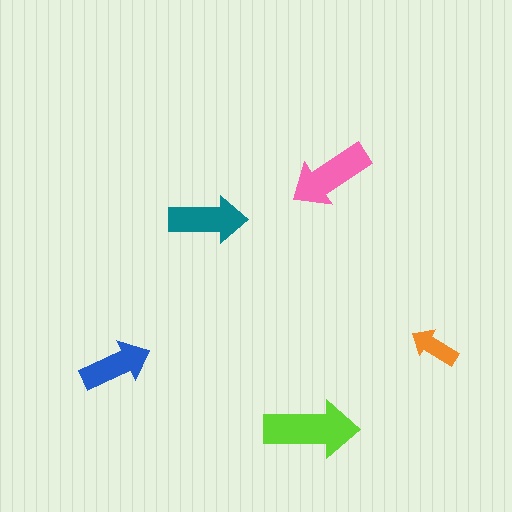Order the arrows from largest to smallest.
the lime one, the pink one, the teal one, the blue one, the orange one.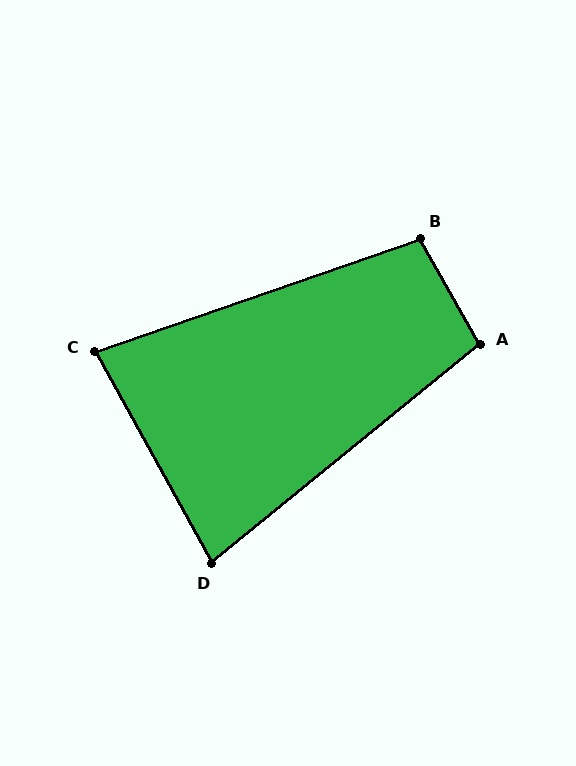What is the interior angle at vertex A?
Approximately 100 degrees (obtuse).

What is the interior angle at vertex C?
Approximately 80 degrees (acute).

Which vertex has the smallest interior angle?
D, at approximately 80 degrees.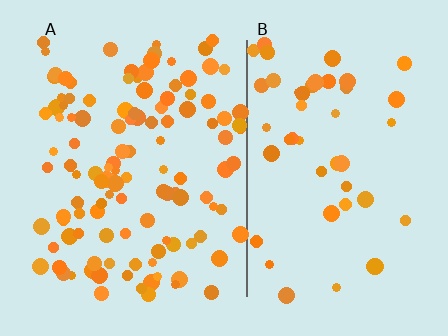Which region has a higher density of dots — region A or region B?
A (the left).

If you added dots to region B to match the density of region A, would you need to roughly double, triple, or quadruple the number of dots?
Approximately double.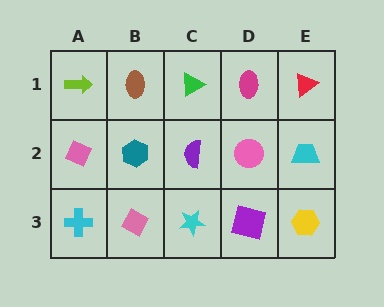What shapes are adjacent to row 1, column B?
A teal hexagon (row 2, column B), a lime arrow (row 1, column A), a green triangle (row 1, column C).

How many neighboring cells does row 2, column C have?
4.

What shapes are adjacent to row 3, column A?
A pink diamond (row 2, column A), a pink diamond (row 3, column B).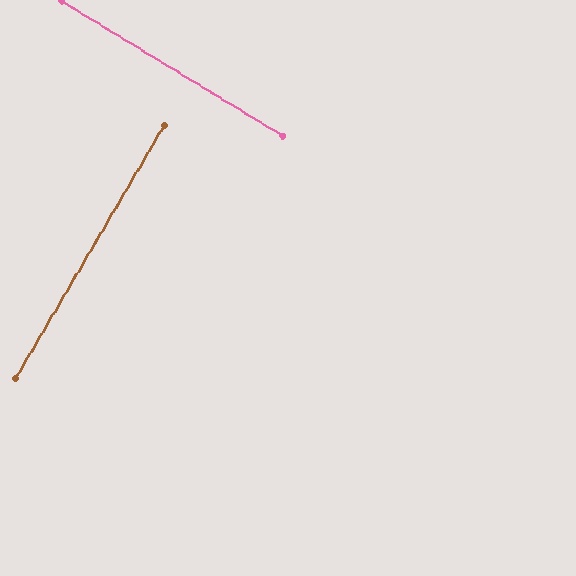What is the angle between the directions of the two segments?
Approximately 89 degrees.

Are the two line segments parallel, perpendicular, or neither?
Perpendicular — they meet at approximately 89°.